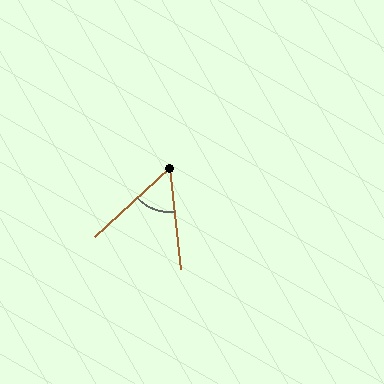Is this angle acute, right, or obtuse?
It is acute.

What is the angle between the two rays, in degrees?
Approximately 54 degrees.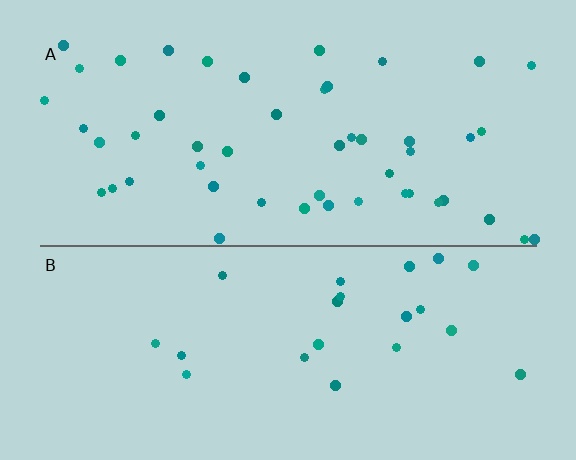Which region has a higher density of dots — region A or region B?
A (the top).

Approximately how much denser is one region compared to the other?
Approximately 2.2× — region A over region B.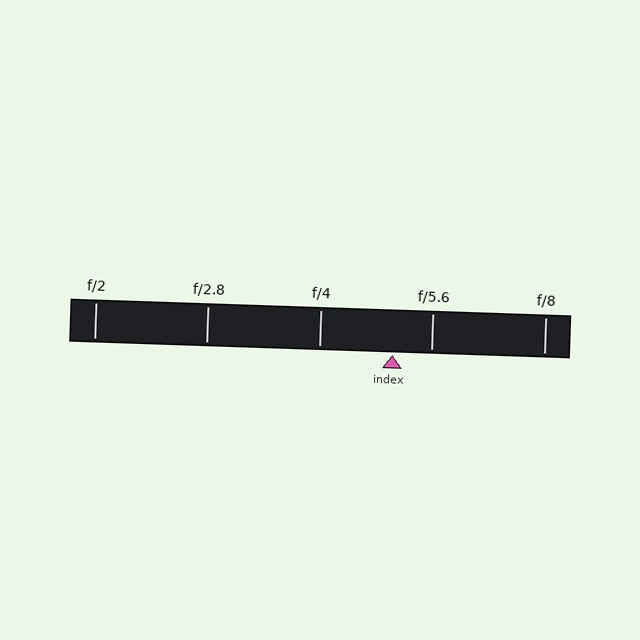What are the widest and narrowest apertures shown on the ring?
The widest aperture shown is f/2 and the narrowest is f/8.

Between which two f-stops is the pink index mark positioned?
The index mark is between f/4 and f/5.6.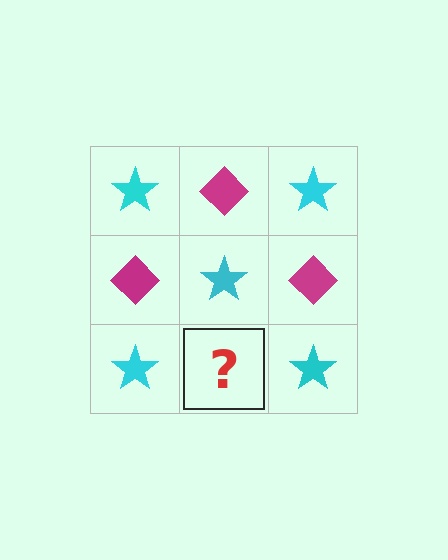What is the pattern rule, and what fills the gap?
The rule is that it alternates cyan star and magenta diamond in a checkerboard pattern. The gap should be filled with a magenta diamond.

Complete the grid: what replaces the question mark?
The question mark should be replaced with a magenta diamond.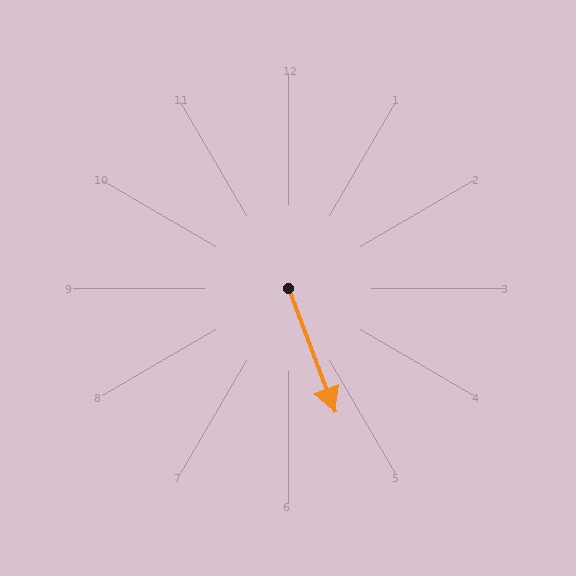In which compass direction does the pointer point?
South.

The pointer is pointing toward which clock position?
Roughly 5 o'clock.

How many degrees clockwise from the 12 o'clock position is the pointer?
Approximately 159 degrees.